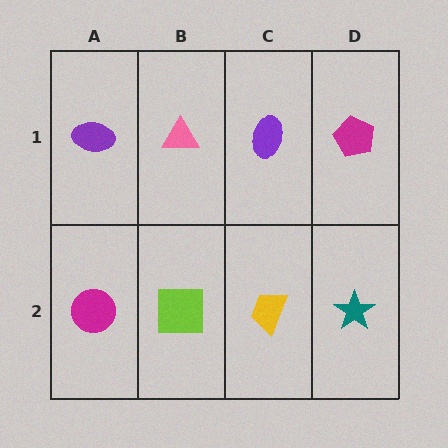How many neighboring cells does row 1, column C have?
3.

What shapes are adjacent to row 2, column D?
A magenta pentagon (row 1, column D), a yellow trapezoid (row 2, column C).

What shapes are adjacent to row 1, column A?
A magenta circle (row 2, column A), a pink triangle (row 1, column B).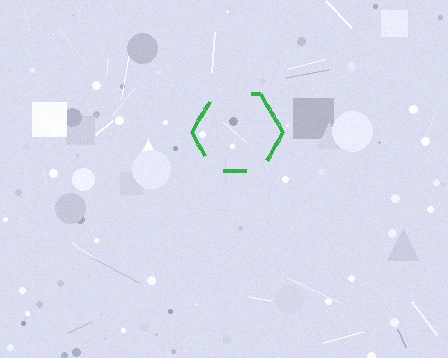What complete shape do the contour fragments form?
The contour fragments form a hexagon.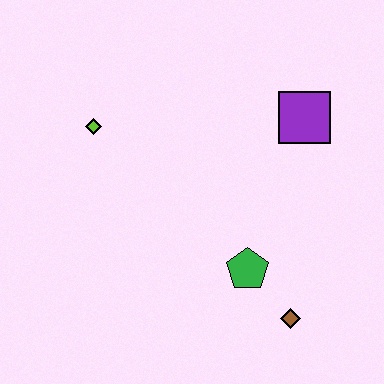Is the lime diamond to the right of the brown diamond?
No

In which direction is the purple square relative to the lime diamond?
The purple square is to the right of the lime diamond.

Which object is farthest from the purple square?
The lime diamond is farthest from the purple square.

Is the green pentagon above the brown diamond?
Yes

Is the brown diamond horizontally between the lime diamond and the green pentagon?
No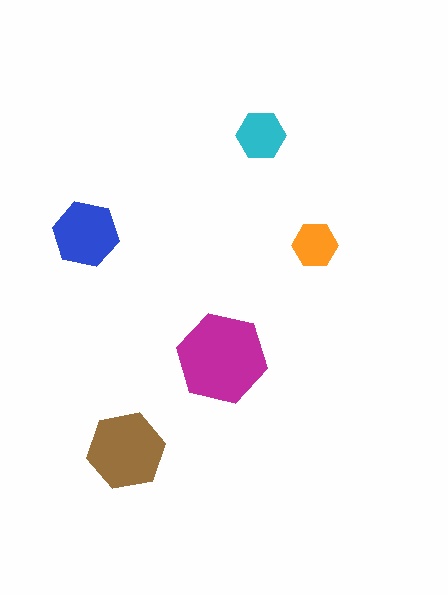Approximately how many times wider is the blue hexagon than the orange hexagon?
About 1.5 times wider.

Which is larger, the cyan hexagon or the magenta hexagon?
The magenta one.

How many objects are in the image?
There are 5 objects in the image.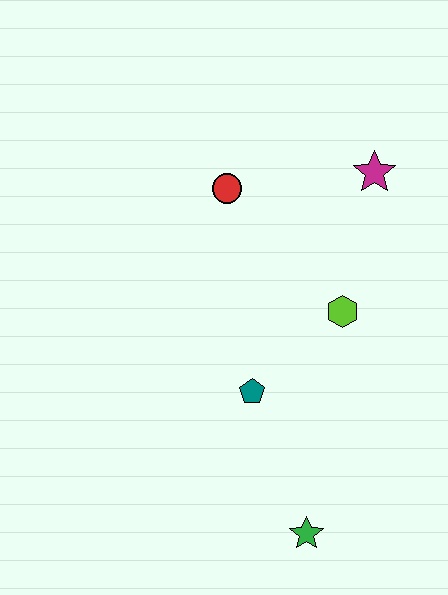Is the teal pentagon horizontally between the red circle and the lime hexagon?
Yes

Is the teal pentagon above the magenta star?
No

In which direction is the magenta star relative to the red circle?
The magenta star is to the right of the red circle.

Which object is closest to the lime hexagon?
The teal pentagon is closest to the lime hexagon.